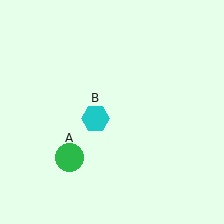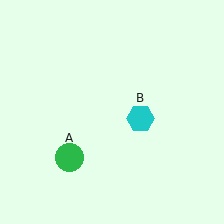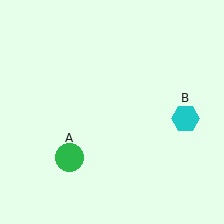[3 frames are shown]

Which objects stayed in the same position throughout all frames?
Green circle (object A) remained stationary.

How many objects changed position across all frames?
1 object changed position: cyan hexagon (object B).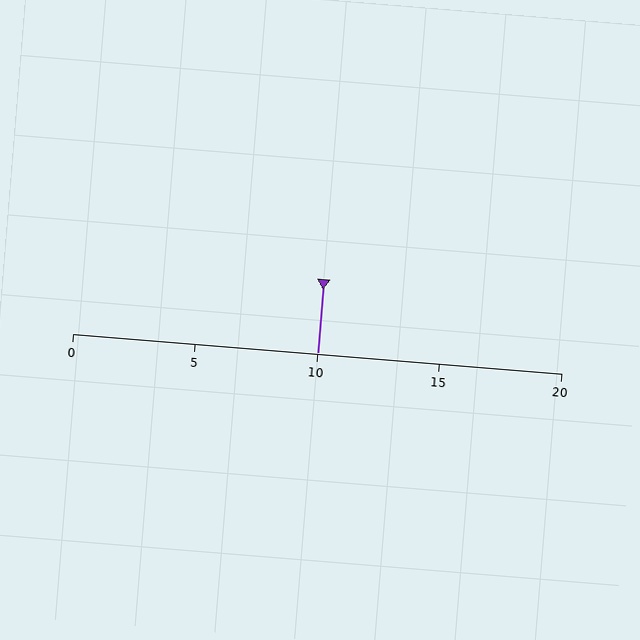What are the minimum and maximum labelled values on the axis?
The axis runs from 0 to 20.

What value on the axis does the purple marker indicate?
The marker indicates approximately 10.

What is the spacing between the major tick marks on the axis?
The major ticks are spaced 5 apart.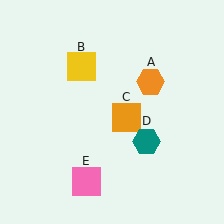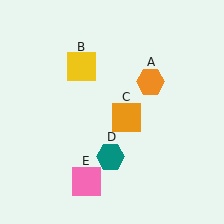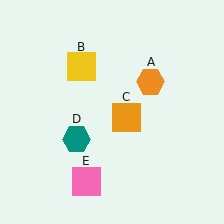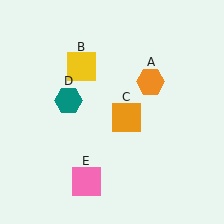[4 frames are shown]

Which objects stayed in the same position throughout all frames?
Orange hexagon (object A) and yellow square (object B) and orange square (object C) and pink square (object E) remained stationary.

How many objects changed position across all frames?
1 object changed position: teal hexagon (object D).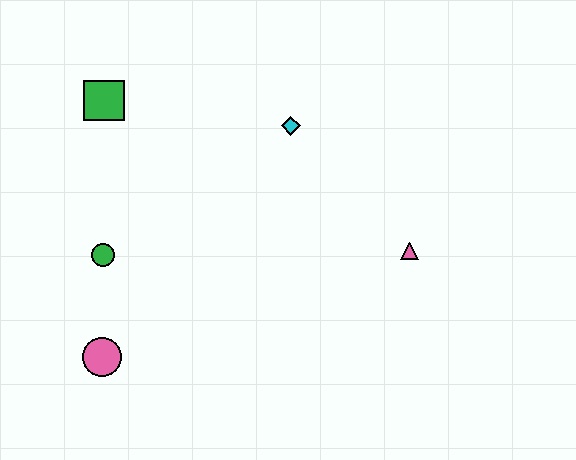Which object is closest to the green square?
The green circle is closest to the green square.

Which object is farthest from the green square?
The pink triangle is farthest from the green square.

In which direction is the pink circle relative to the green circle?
The pink circle is below the green circle.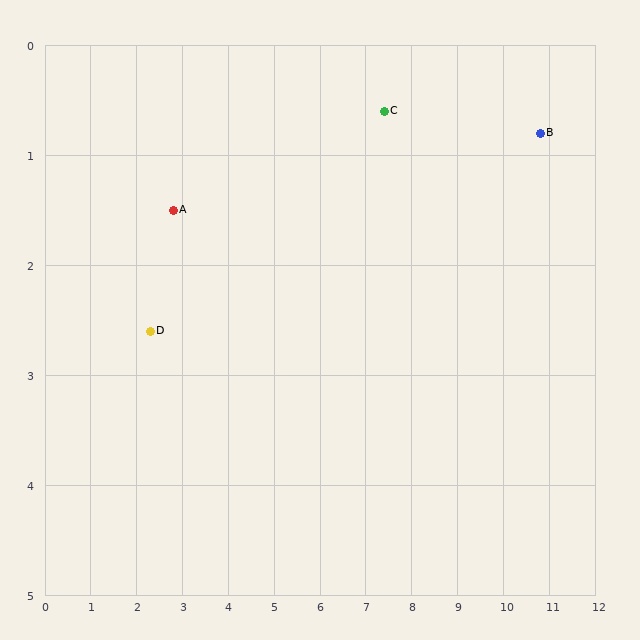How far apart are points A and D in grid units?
Points A and D are about 1.2 grid units apart.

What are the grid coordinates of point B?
Point B is at approximately (10.8, 0.8).